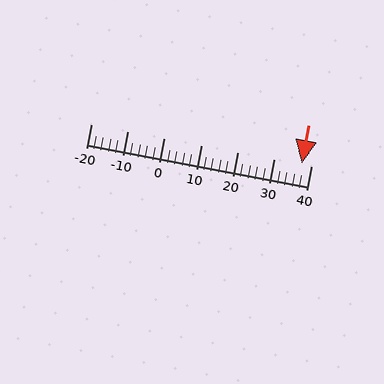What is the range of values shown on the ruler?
The ruler shows values from -20 to 40.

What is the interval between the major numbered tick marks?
The major tick marks are spaced 10 units apart.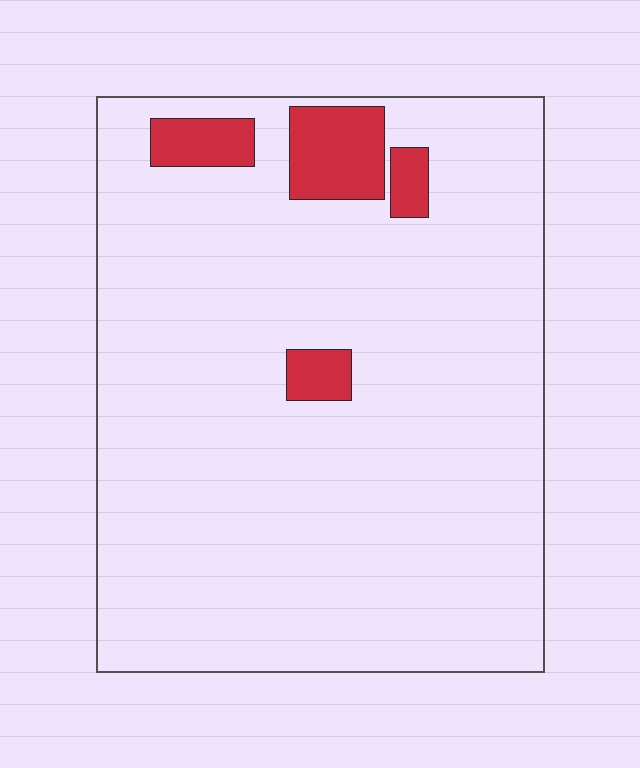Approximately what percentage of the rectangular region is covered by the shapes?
Approximately 10%.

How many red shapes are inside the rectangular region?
4.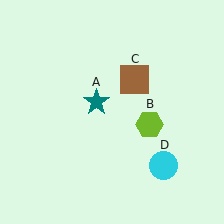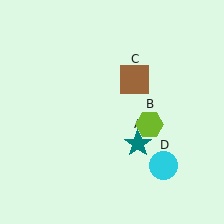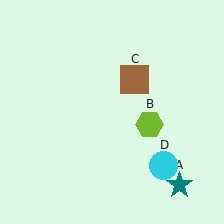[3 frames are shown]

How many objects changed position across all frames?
1 object changed position: teal star (object A).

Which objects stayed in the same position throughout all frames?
Lime hexagon (object B) and brown square (object C) and cyan circle (object D) remained stationary.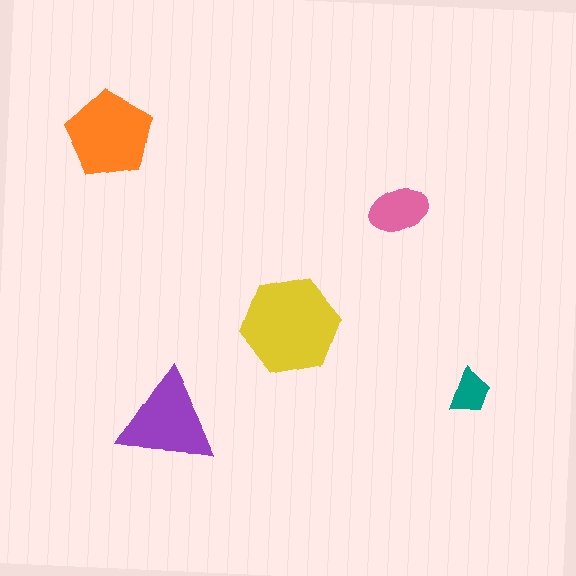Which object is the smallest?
The teal trapezoid.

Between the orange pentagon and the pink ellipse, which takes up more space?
The orange pentagon.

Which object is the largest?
The yellow hexagon.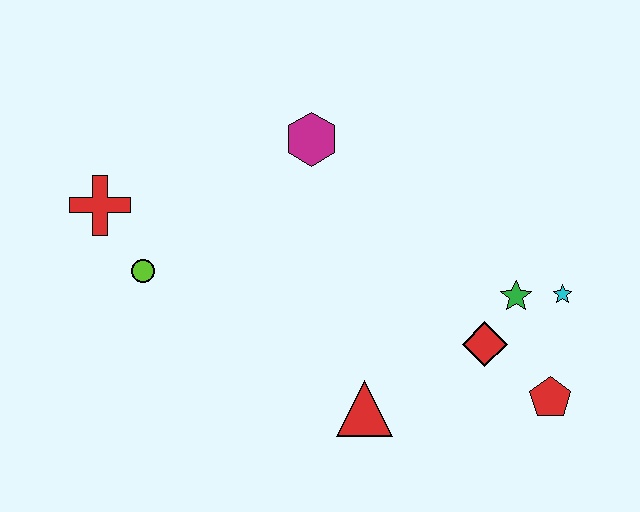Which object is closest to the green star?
The cyan star is closest to the green star.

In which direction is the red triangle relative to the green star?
The red triangle is to the left of the green star.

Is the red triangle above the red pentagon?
No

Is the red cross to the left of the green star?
Yes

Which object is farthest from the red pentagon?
The red cross is farthest from the red pentagon.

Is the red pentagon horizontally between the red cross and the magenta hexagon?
No